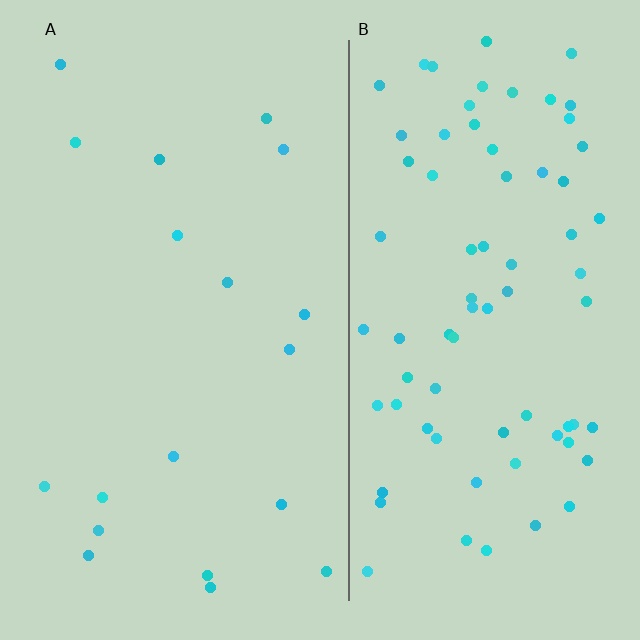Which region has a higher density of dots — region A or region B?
B (the right).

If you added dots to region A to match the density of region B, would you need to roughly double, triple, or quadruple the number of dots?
Approximately quadruple.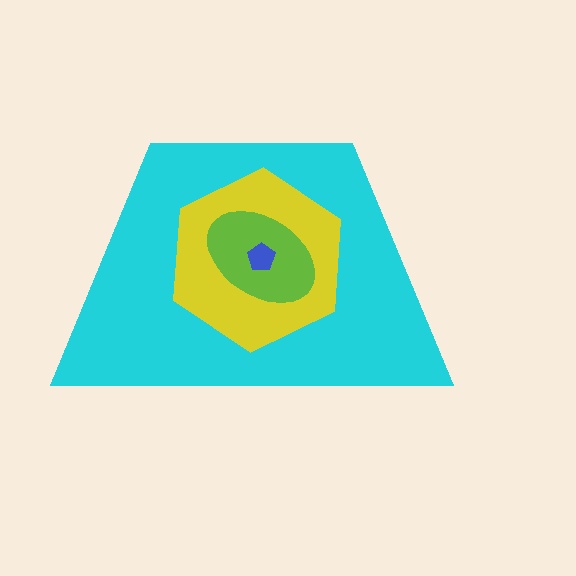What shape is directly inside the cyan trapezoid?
The yellow hexagon.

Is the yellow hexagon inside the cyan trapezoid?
Yes.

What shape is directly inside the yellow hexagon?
The lime ellipse.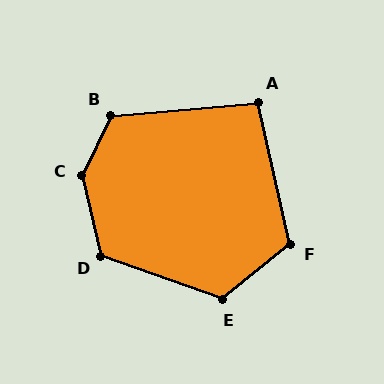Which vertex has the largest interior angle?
C, at approximately 141 degrees.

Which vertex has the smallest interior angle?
A, at approximately 97 degrees.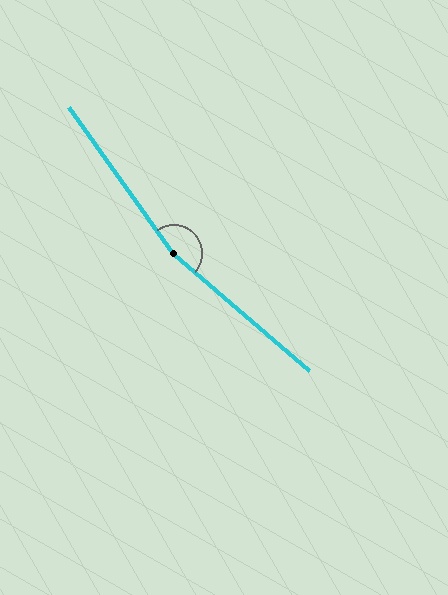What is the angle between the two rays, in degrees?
Approximately 166 degrees.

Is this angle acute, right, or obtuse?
It is obtuse.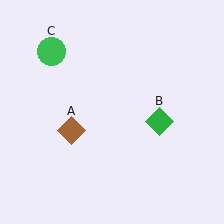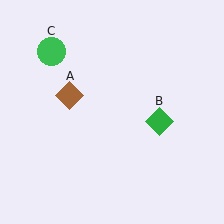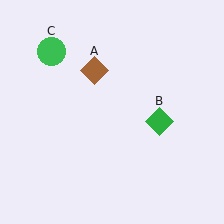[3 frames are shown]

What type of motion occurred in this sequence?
The brown diamond (object A) rotated clockwise around the center of the scene.